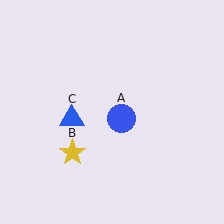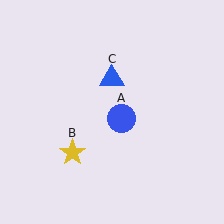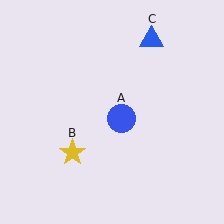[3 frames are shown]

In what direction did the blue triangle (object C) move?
The blue triangle (object C) moved up and to the right.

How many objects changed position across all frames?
1 object changed position: blue triangle (object C).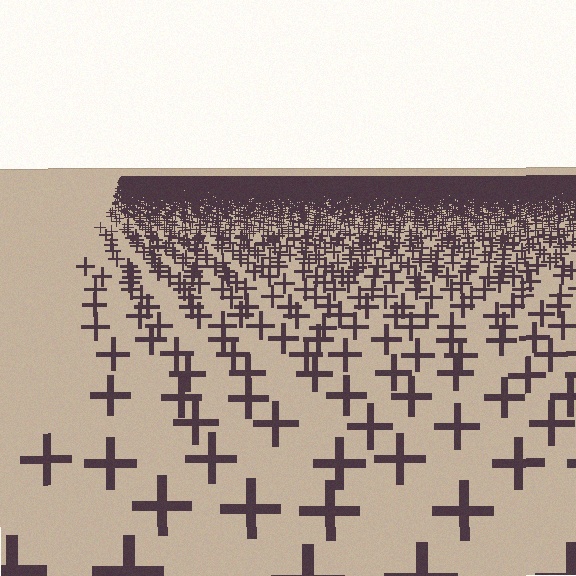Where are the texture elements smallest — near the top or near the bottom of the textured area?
Near the top.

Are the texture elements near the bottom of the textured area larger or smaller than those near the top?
Larger. Near the bottom, elements are closer to the viewer and appear at a bigger on-screen size.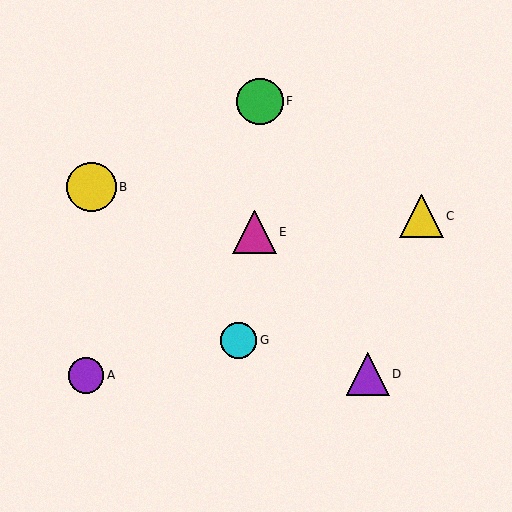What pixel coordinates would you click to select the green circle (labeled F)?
Click at (260, 101) to select the green circle F.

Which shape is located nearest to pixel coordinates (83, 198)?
The yellow circle (labeled B) at (92, 187) is nearest to that location.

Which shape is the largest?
The yellow circle (labeled B) is the largest.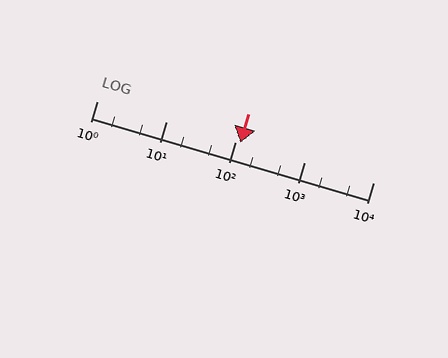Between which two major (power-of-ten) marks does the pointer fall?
The pointer is between 100 and 1000.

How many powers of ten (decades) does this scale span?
The scale spans 4 decades, from 1 to 10000.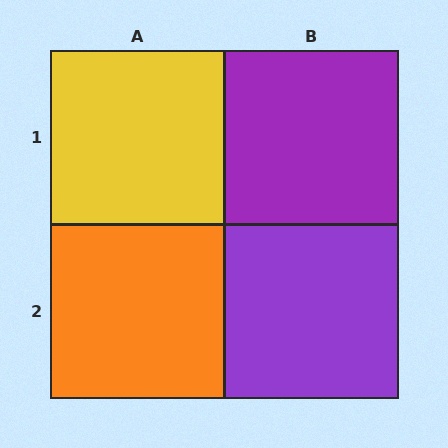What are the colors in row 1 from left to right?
Yellow, purple.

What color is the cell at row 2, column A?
Orange.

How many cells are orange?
1 cell is orange.